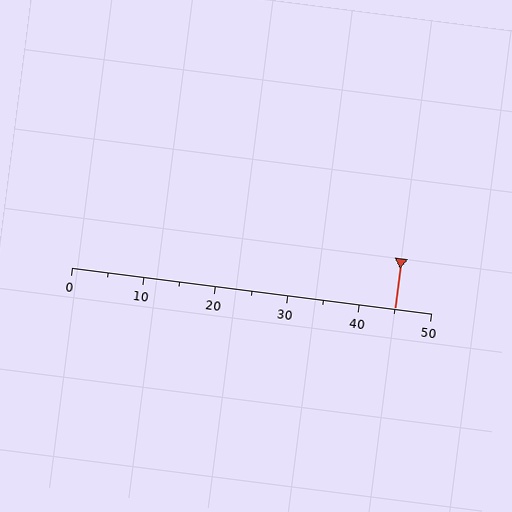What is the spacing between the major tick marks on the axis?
The major ticks are spaced 10 apart.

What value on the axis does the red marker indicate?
The marker indicates approximately 45.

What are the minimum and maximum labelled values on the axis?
The axis runs from 0 to 50.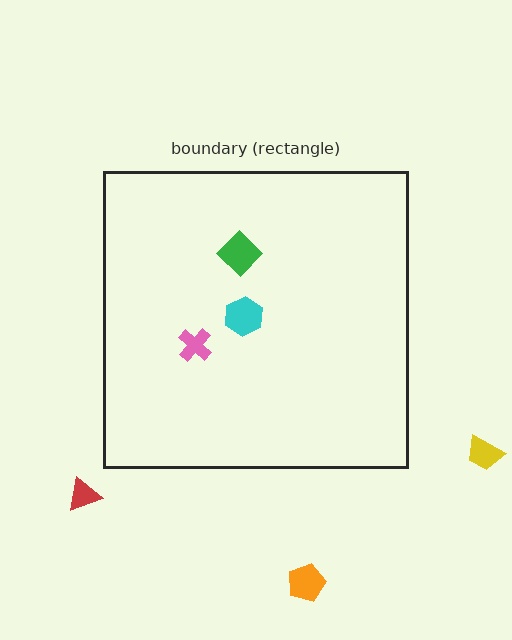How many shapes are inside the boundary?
3 inside, 3 outside.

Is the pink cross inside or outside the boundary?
Inside.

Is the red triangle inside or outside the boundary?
Outside.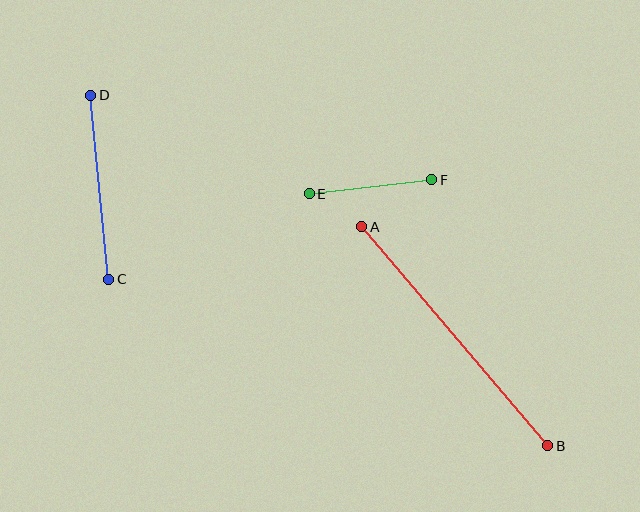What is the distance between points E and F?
The distance is approximately 123 pixels.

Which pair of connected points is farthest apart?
Points A and B are farthest apart.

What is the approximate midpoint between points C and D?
The midpoint is at approximately (100, 187) pixels.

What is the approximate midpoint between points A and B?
The midpoint is at approximately (455, 336) pixels.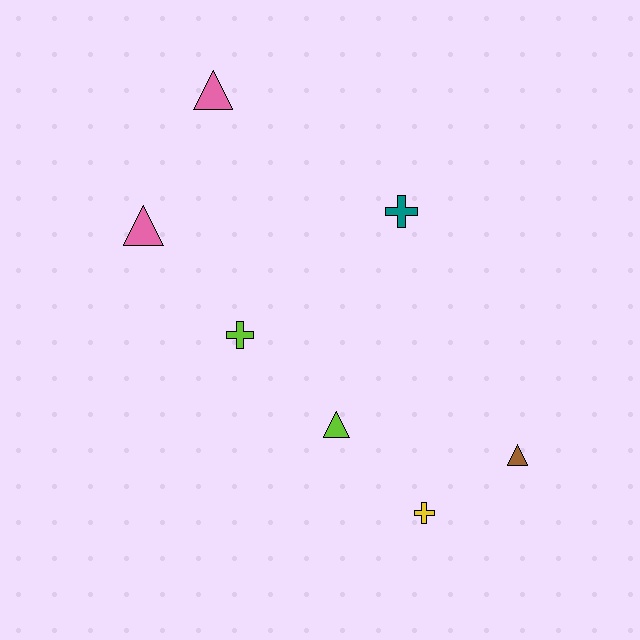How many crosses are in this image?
There are 3 crosses.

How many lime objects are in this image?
There are 2 lime objects.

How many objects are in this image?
There are 7 objects.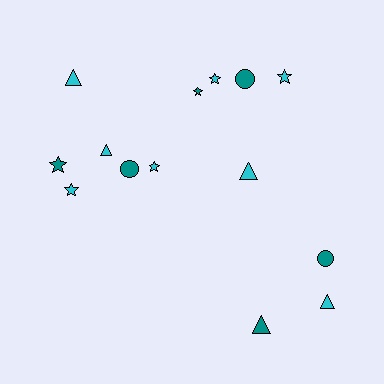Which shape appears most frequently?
Star, with 6 objects.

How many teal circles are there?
There are 3 teal circles.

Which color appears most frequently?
Cyan, with 8 objects.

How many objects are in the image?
There are 14 objects.